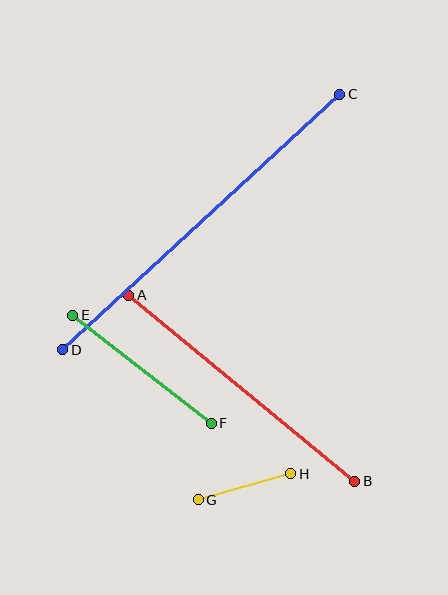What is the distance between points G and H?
The distance is approximately 96 pixels.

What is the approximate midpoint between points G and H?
The midpoint is at approximately (245, 487) pixels.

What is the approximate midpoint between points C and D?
The midpoint is at approximately (201, 222) pixels.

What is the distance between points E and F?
The distance is approximately 175 pixels.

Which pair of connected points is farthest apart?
Points C and D are farthest apart.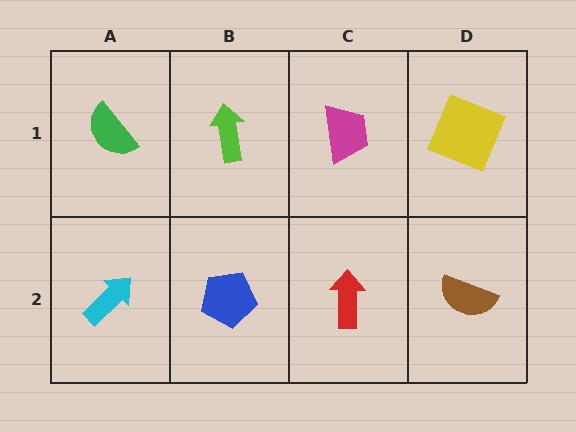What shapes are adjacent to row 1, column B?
A blue pentagon (row 2, column B), a green semicircle (row 1, column A), a magenta trapezoid (row 1, column C).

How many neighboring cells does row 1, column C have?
3.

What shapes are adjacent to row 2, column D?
A yellow square (row 1, column D), a red arrow (row 2, column C).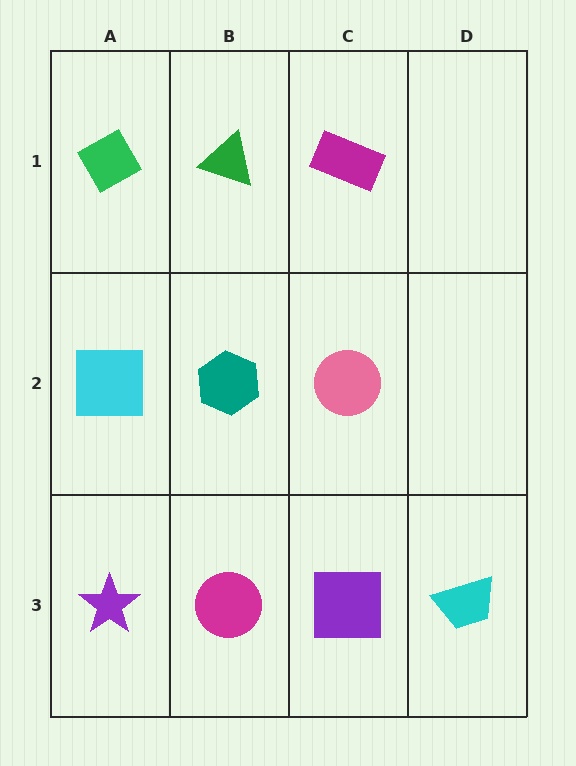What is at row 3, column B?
A magenta circle.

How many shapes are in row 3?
4 shapes.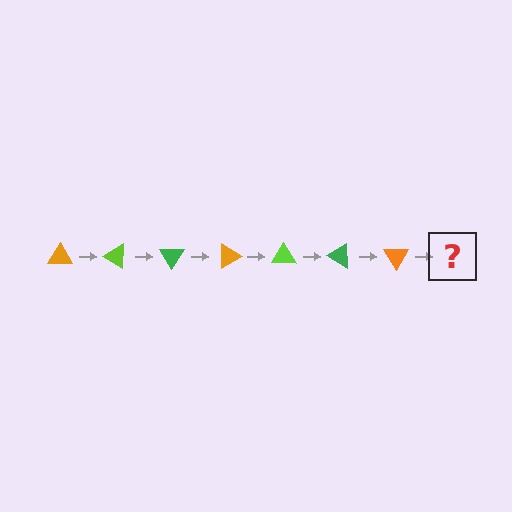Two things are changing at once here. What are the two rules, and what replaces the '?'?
The two rules are that it rotates 30 degrees each step and the color cycles through orange, lime, and green. The '?' should be a lime triangle, rotated 210 degrees from the start.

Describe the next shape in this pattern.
It should be a lime triangle, rotated 210 degrees from the start.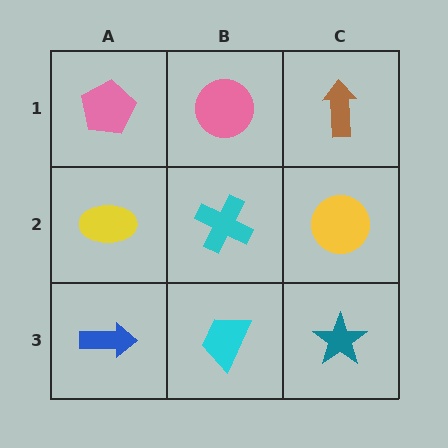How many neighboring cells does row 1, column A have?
2.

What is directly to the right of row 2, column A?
A cyan cross.